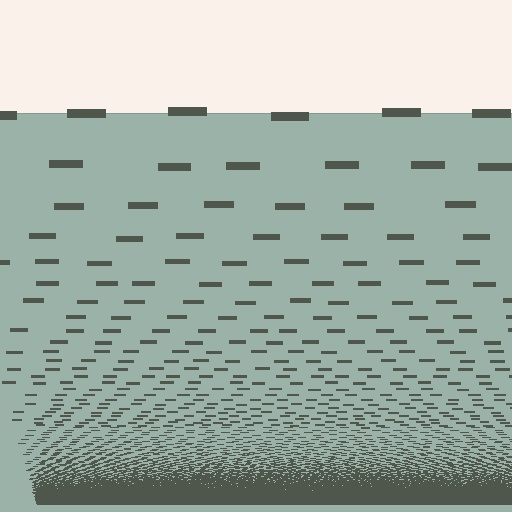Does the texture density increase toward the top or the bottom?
Density increases toward the bottom.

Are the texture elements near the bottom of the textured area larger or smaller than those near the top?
Smaller. The gradient is inverted — elements near the bottom are smaller and denser.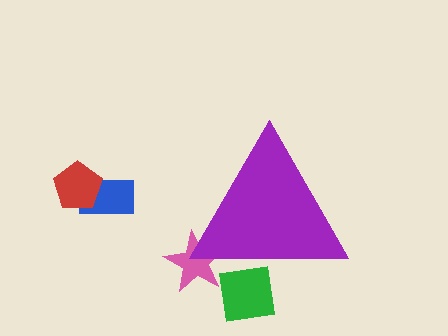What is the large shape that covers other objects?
A purple triangle.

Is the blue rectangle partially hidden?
No, the blue rectangle is fully visible.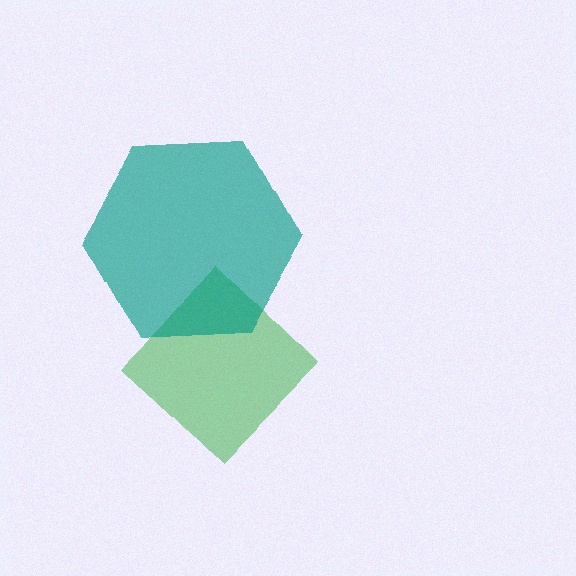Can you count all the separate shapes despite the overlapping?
Yes, there are 2 separate shapes.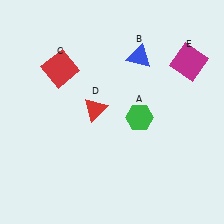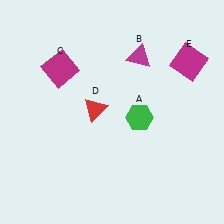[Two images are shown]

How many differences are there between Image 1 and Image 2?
There are 2 differences between the two images.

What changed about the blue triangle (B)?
In Image 1, B is blue. In Image 2, it changed to magenta.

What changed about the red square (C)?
In Image 1, C is red. In Image 2, it changed to magenta.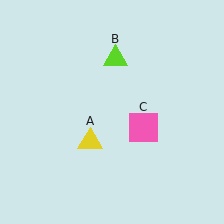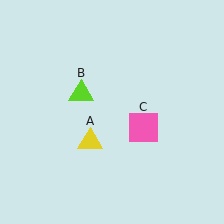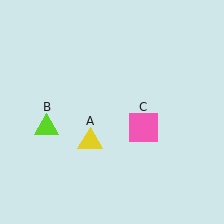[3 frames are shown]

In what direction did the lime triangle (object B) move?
The lime triangle (object B) moved down and to the left.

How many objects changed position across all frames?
1 object changed position: lime triangle (object B).